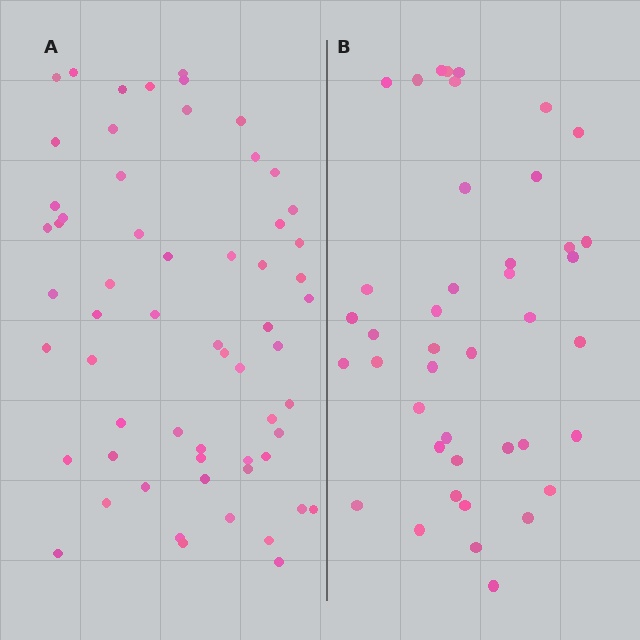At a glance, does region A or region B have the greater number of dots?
Region A (the left region) has more dots.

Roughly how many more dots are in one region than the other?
Region A has approximately 20 more dots than region B.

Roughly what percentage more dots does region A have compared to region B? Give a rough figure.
About 45% more.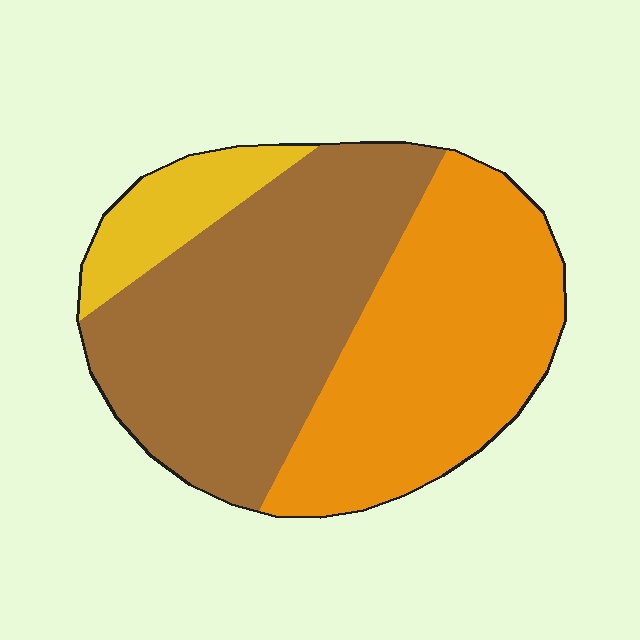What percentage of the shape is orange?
Orange takes up between a third and a half of the shape.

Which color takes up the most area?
Brown, at roughly 50%.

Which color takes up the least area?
Yellow, at roughly 10%.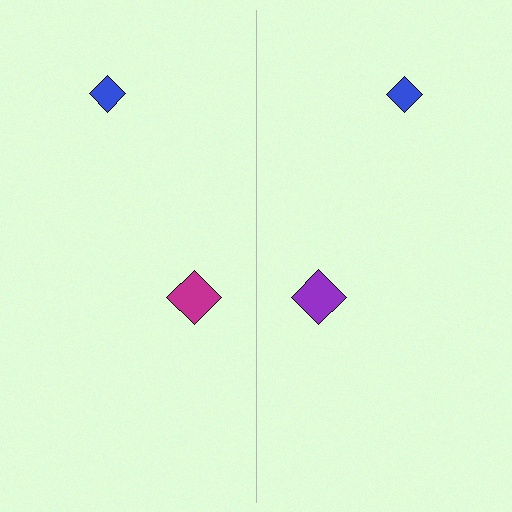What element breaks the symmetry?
The purple diamond on the right side breaks the symmetry — its mirror counterpart is magenta.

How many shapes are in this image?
There are 4 shapes in this image.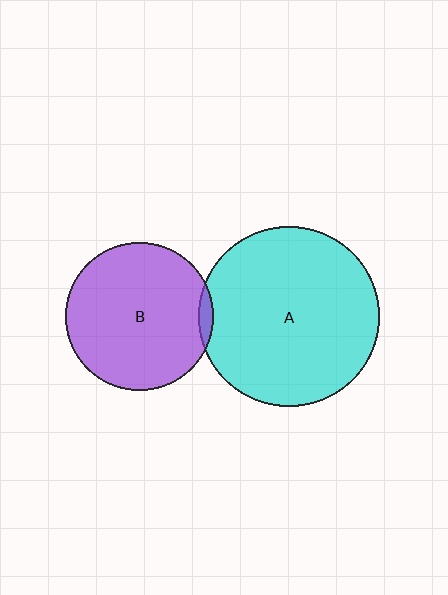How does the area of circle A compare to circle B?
Approximately 1.5 times.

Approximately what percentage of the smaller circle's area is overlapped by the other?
Approximately 5%.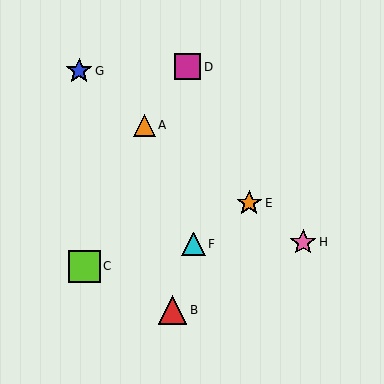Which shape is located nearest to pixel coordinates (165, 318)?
The red triangle (labeled B) at (172, 310) is nearest to that location.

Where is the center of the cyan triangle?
The center of the cyan triangle is at (193, 244).